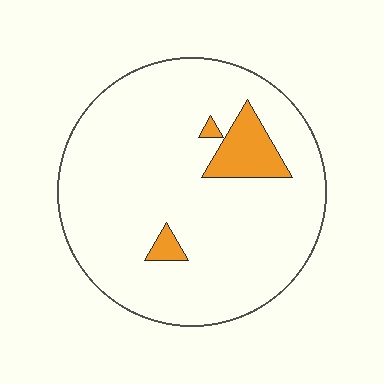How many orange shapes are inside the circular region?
3.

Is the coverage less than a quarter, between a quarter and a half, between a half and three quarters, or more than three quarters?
Less than a quarter.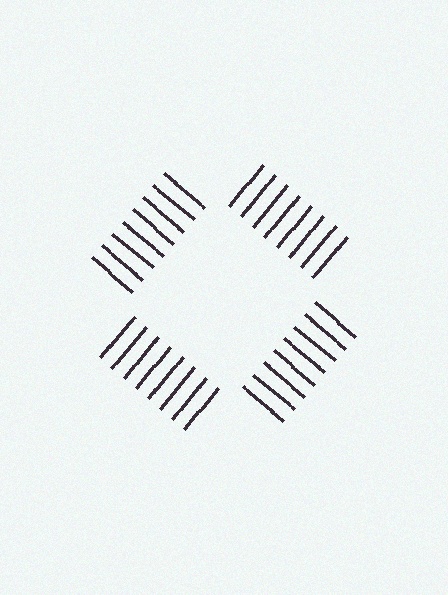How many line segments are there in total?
32 — 8 along each of the 4 edges.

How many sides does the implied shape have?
4 sides — the line-ends trace a square.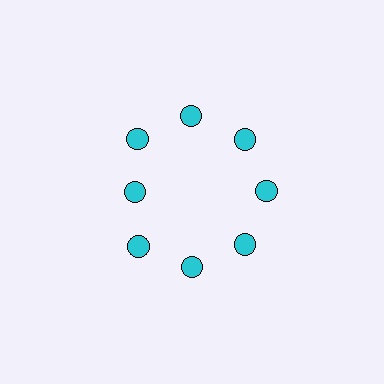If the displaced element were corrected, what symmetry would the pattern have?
It would have 8-fold rotational symmetry — the pattern would map onto itself every 45 degrees.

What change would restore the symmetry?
The symmetry would be restored by moving it outward, back onto the ring so that all 8 circles sit at equal angles and equal distance from the center.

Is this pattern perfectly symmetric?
No. The 8 cyan circles are arranged in a ring, but one element near the 9 o'clock position is pulled inward toward the center, breaking the 8-fold rotational symmetry.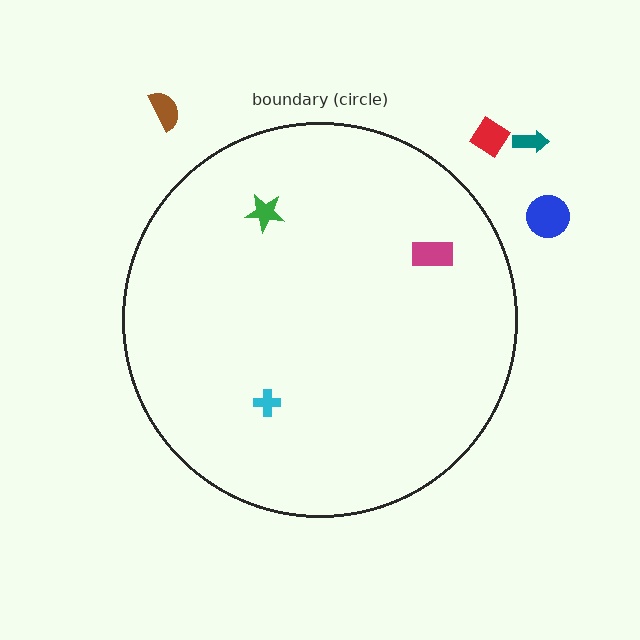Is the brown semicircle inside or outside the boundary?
Outside.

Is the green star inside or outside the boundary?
Inside.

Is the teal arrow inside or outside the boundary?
Outside.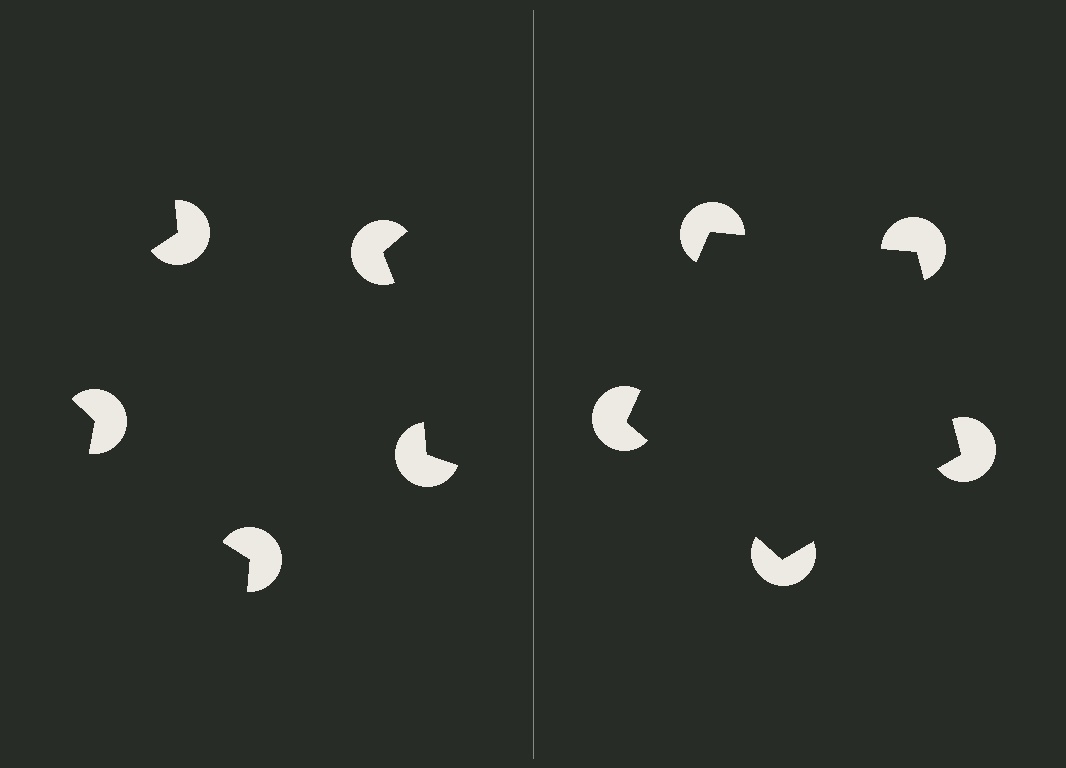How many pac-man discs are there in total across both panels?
10 — 5 on each side.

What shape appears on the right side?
An illusory pentagon.